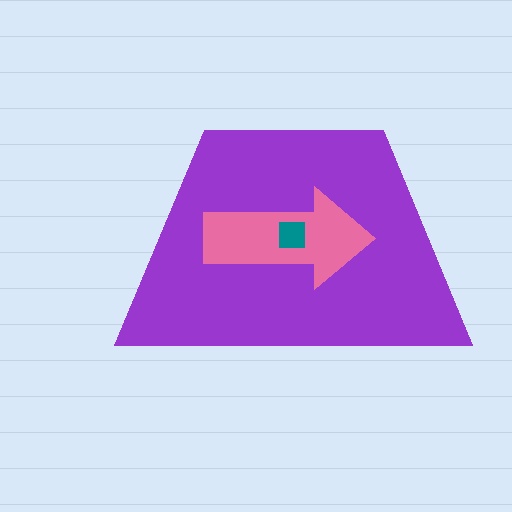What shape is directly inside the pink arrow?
The teal square.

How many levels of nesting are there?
3.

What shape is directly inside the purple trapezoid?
The pink arrow.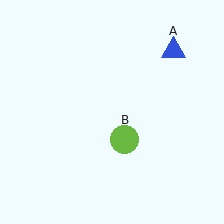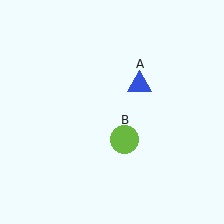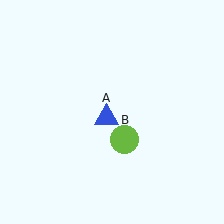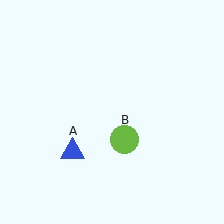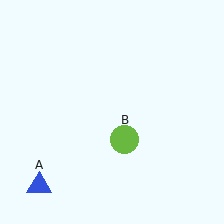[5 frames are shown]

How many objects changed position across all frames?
1 object changed position: blue triangle (object A).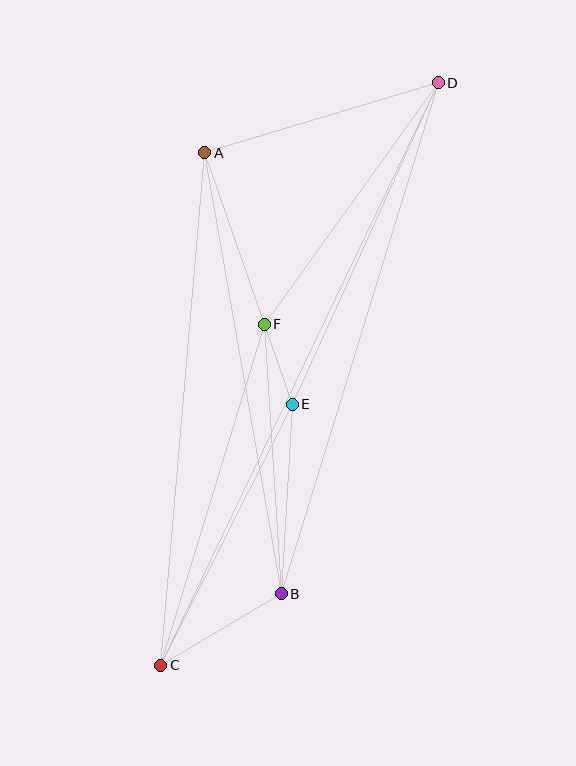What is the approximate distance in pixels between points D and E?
The distance between D and E is approximately 353 pixels.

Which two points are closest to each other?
Points E and F are closest to each other.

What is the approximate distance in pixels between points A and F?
The distance between A and F is approximately 182 pixels.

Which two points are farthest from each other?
Points C and D are farthest from each other.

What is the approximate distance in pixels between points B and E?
The distance between B and E is approximately 190 pixels.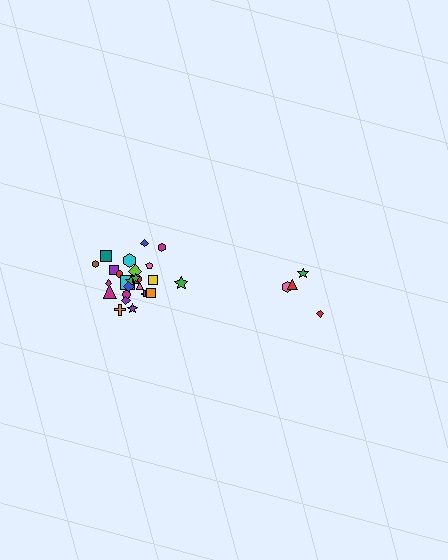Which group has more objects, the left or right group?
The left group.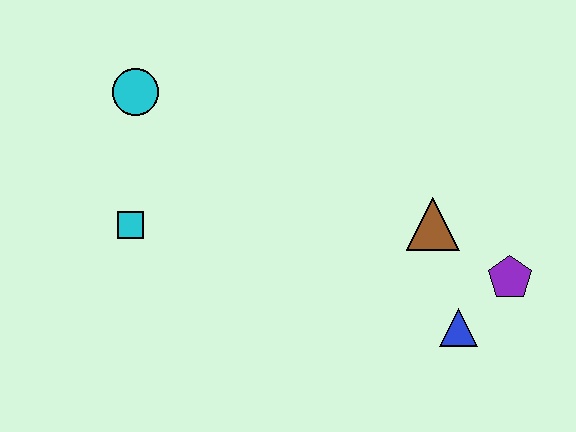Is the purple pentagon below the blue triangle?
No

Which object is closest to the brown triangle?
The purple pentagon is closest to the brown triangle.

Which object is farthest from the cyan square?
The purple pentagon is farthest from the cyan square.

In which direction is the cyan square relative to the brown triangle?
The cyan square is to the left of the brown triangle.